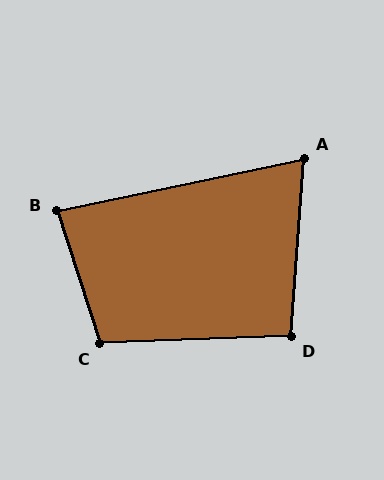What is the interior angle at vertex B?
Approximately 84 degrees (acute).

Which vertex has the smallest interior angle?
A, at approximately 74 degrees.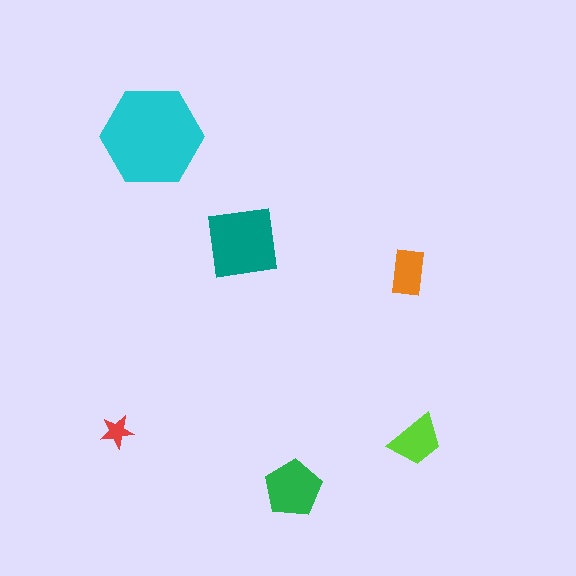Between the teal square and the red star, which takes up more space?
The teal square.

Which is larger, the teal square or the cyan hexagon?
The cyan hexagon.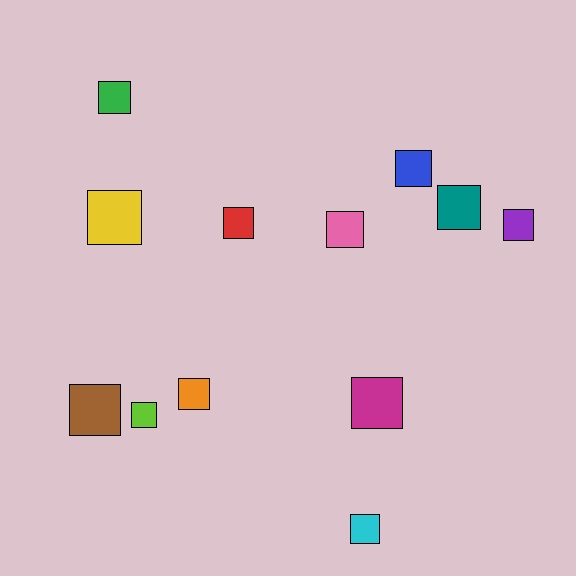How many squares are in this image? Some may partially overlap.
There are 12 squares.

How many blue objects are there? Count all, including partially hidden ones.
There is 1 blue object.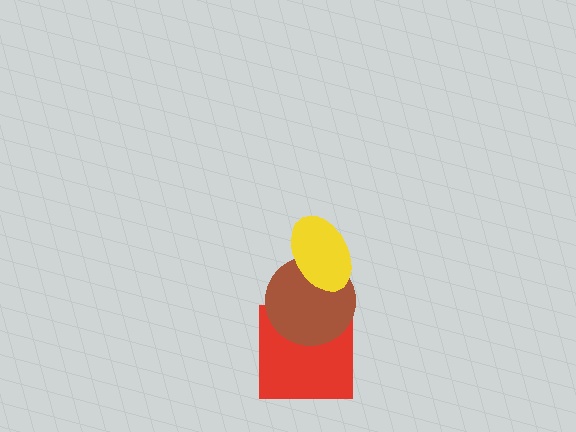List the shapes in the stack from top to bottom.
From top to bottom: the yellow ellipse, the brown circle, the red square.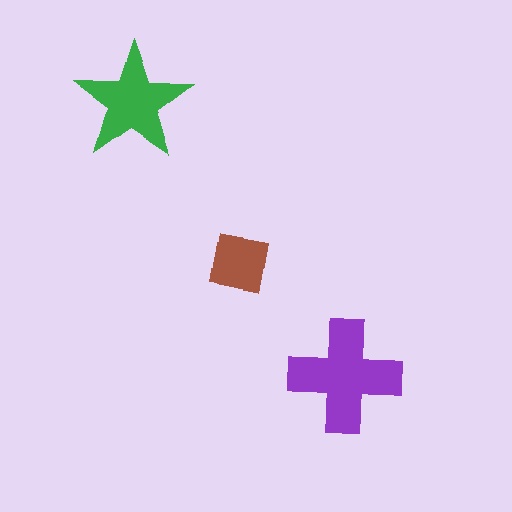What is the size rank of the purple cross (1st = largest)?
1st.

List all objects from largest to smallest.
The purple cross, the green star, the brown square.